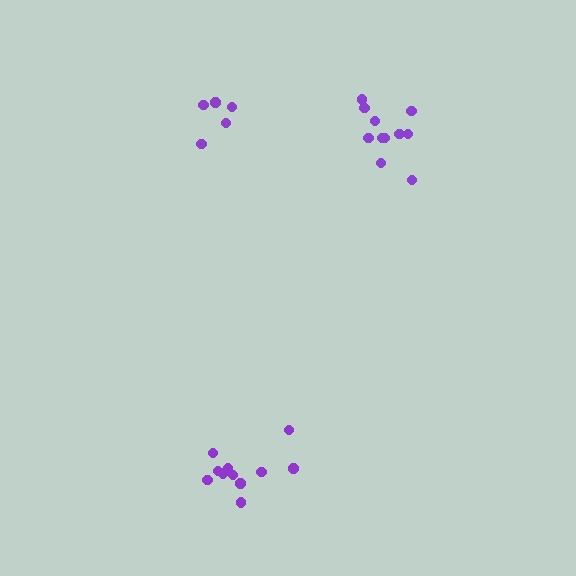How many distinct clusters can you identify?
There are 3 distinct clusters.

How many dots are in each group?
Group 1: 5 dots, Group 2: 11 dots, Group 3: 11 dots (27 total).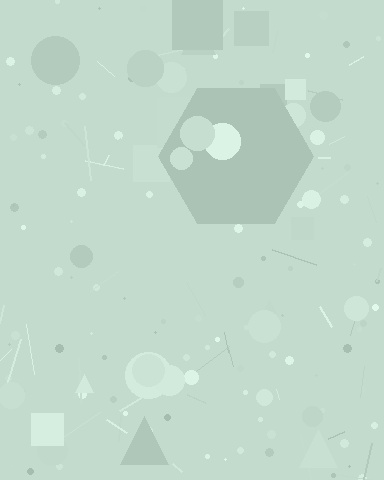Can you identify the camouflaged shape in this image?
The camouflaged shape is a hexagon.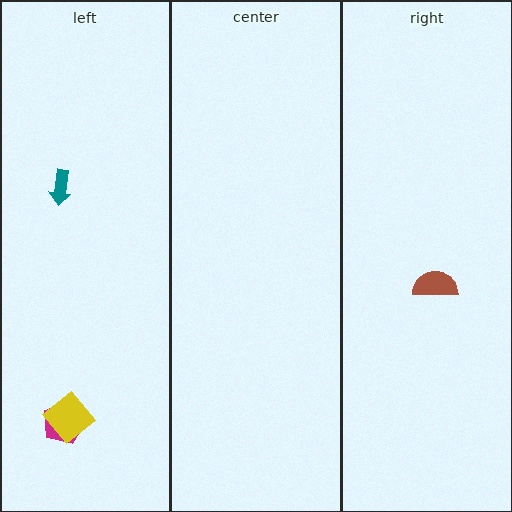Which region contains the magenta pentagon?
The left region.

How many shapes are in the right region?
1.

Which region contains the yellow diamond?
The left region.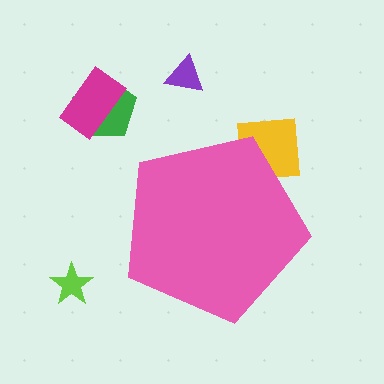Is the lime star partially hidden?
No, the lime star is fully visible.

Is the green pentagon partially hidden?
No, the green pentagon is fully visible.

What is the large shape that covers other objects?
A pink pentagon.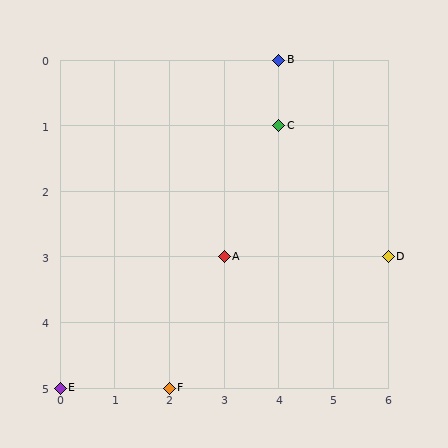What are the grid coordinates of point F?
Point F is at grid coordinates (2, 5).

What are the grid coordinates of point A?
Point A is at grid coordinates (3, 3).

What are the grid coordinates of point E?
Point E is at grid coordinates (0, 5).